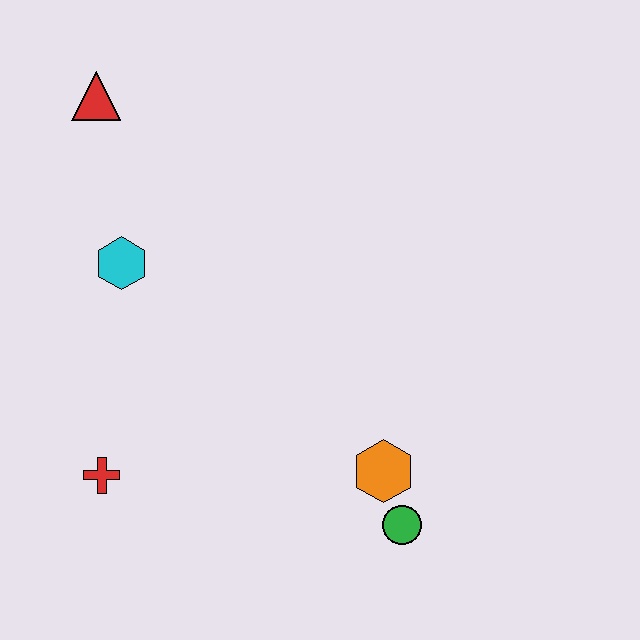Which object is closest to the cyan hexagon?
The red triangle is closest to the cyan hexagon.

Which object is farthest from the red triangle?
The green circle is farthest from the red triangle.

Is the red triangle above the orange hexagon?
Yes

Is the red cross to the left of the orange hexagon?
Yes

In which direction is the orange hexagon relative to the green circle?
The orange hexagon is above the green circle.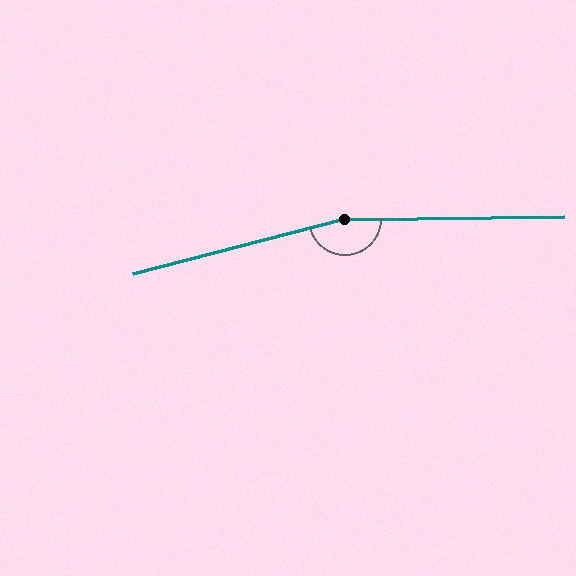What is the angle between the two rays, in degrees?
Approximately 166 degrees.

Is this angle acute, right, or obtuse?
It is obtuse.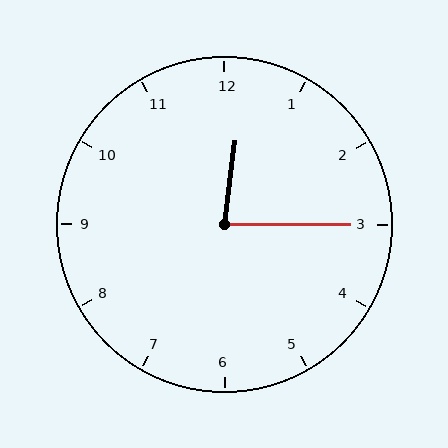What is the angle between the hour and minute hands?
Approximately 82 degrees.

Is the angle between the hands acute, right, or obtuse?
It is acute.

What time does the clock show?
12:15.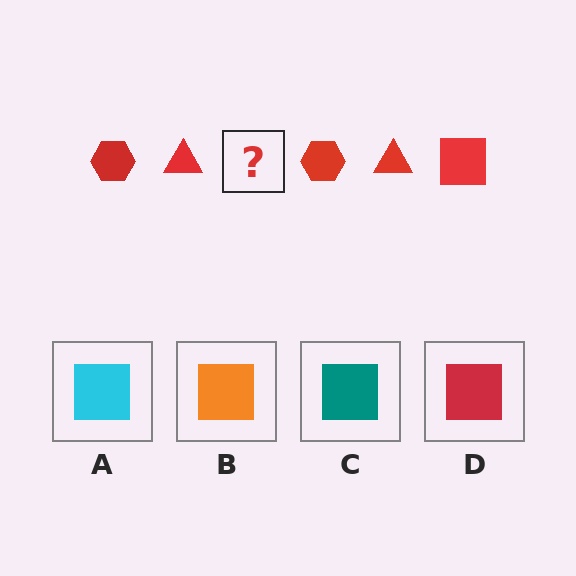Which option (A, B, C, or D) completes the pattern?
D.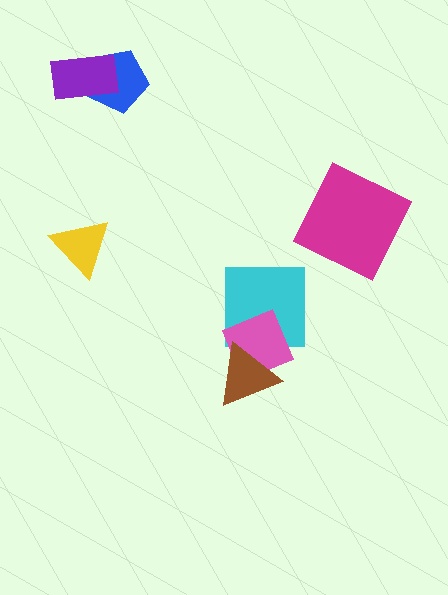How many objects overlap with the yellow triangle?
0 objects overlap with the yellow triangle.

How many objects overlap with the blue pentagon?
1 object overlaps with the blue pentagon.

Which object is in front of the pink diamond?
The brown triangle is in front of the pink diamond.